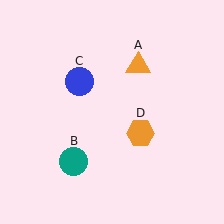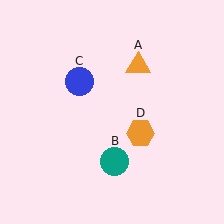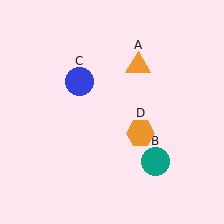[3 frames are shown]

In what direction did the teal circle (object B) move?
The teal circle (object B) moved right.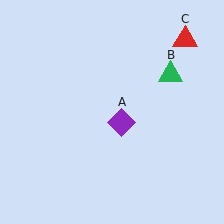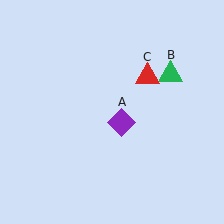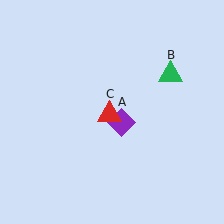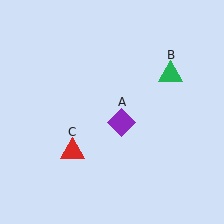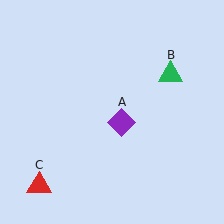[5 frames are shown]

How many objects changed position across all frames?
1 object changed position: red triangle (object C).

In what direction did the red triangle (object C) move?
The red triangle (object C) moved down and to the left.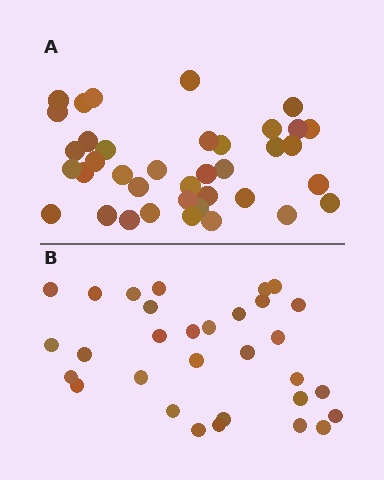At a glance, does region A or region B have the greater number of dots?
Region A (the top region) has more dots.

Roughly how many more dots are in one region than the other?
Region A has roughly 8 or so more dots than region B.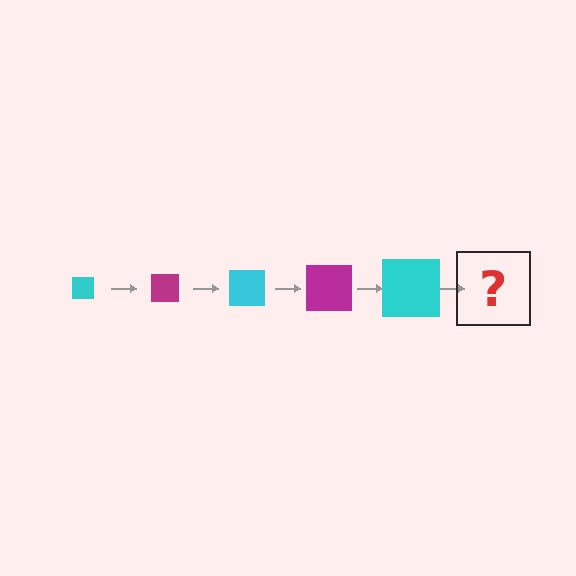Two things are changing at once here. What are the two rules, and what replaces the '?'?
The two rules are that the square grows larger each step and the color cycles through cyan and magenta. The '?' should be a magenta square, larger than the previous one.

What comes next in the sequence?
The next element should be a magenta square, larger than the previous one.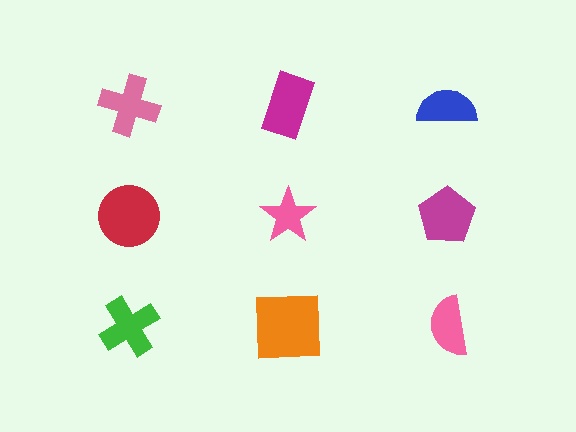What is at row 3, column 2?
An orange square.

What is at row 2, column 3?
A magenta pentagon.